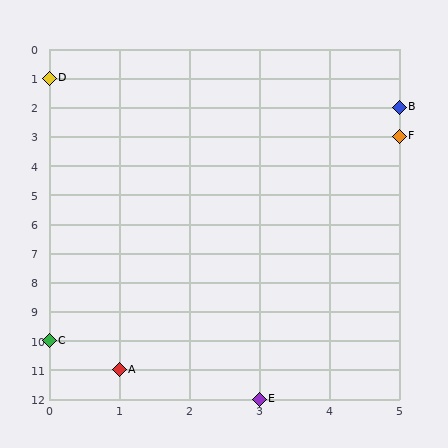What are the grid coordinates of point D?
Point D is at grid coordinates (0, 1).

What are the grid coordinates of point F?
Point F is at grid coordinates (5, 3).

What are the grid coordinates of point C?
Point C is at grid coordinates (0, 10).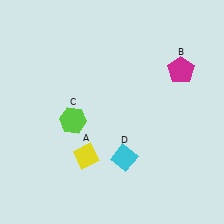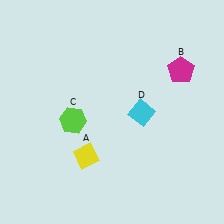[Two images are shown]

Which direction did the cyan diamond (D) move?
The cyan diamond (D) moved up.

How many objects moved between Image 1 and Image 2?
1 object moved between the two images.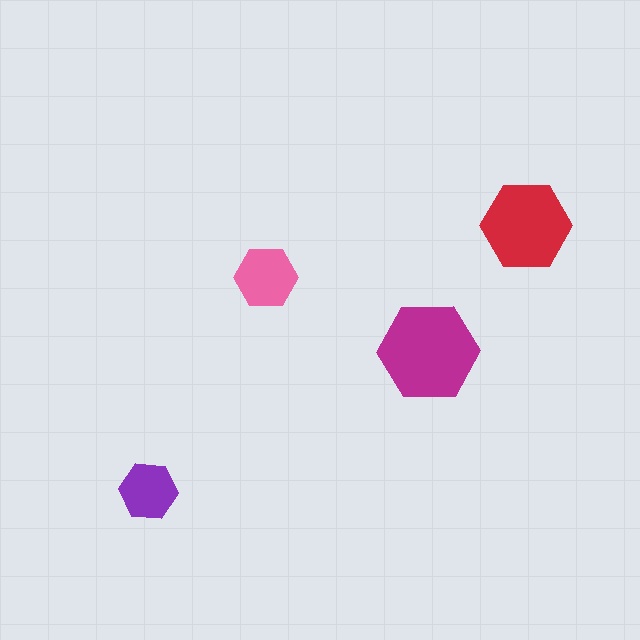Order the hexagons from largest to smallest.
the magenta one, the red one, the pink one, the purple one.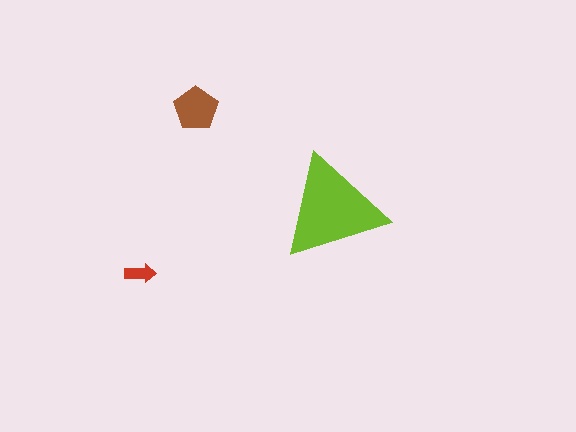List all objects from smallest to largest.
The red arrow, the brown pentagon, the lime triangle.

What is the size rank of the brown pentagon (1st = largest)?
2nd.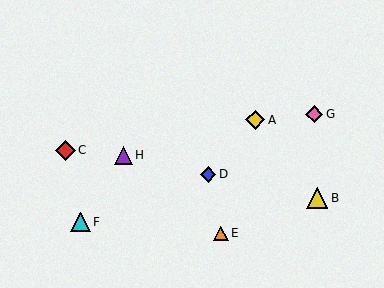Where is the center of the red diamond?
The center of the red diamond is at (65, 150).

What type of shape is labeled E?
Shape E is an orange triangle.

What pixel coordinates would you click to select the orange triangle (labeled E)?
Click at (221, 233) to select the orange triangle E.